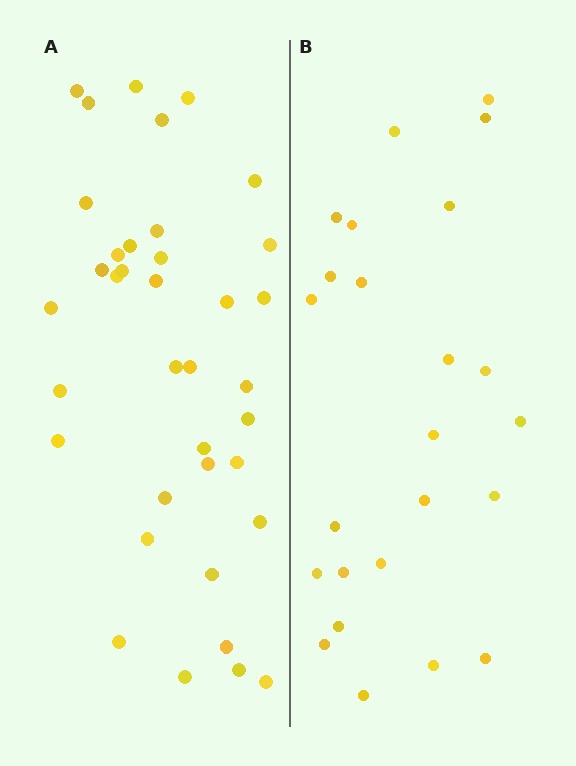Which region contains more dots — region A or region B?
Region A (the left region) has more dots.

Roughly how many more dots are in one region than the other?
Region A has approximately 15 more dots than region B.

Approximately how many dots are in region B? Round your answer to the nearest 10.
About 20 dots. (The exact count is 24, which rounds to 20.)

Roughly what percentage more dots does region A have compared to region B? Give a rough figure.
About 55% more.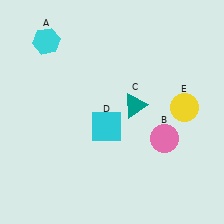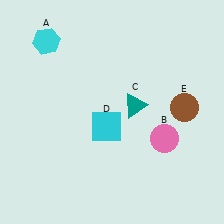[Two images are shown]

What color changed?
The circle (E) changed from yellow in Image 1 to brown in Image 2.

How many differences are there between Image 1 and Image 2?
There is 1 difference between the two images.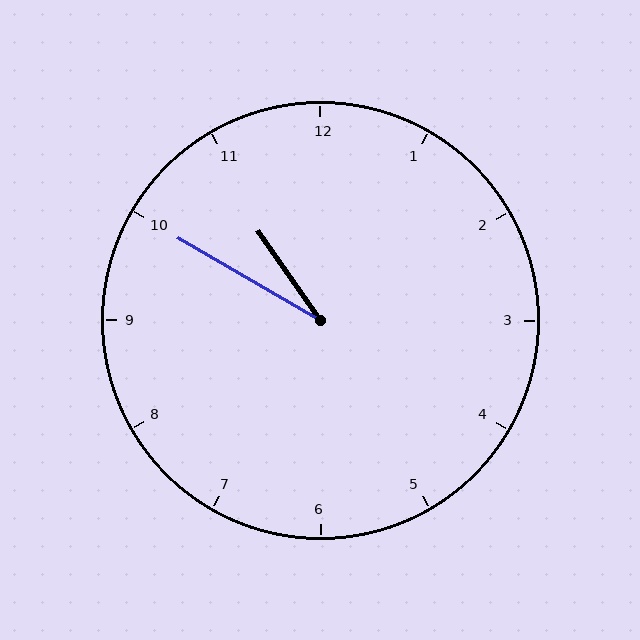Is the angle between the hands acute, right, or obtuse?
It is acute.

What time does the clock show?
10:50.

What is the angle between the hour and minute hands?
Approximately 25 degrees.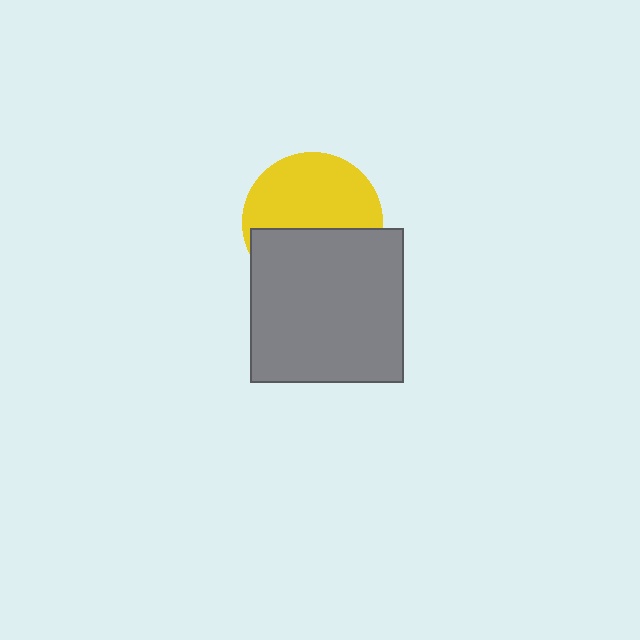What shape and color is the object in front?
The object in front is a gray square.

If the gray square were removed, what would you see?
You would see the complete yellow circle.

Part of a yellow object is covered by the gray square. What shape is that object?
It is a circle.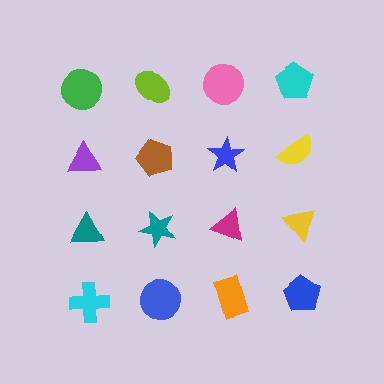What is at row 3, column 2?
A teal star.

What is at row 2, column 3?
A blue star.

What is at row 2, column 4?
A yellow semicircle.